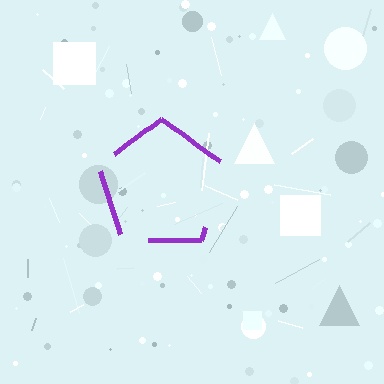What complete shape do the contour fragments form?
The contour fragments form a pentagon.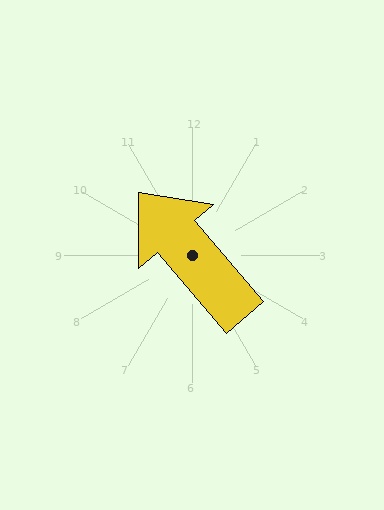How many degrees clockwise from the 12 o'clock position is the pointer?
Approximately 319 degrees.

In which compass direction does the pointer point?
Northwest.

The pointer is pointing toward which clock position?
Roughly 11 o'clock.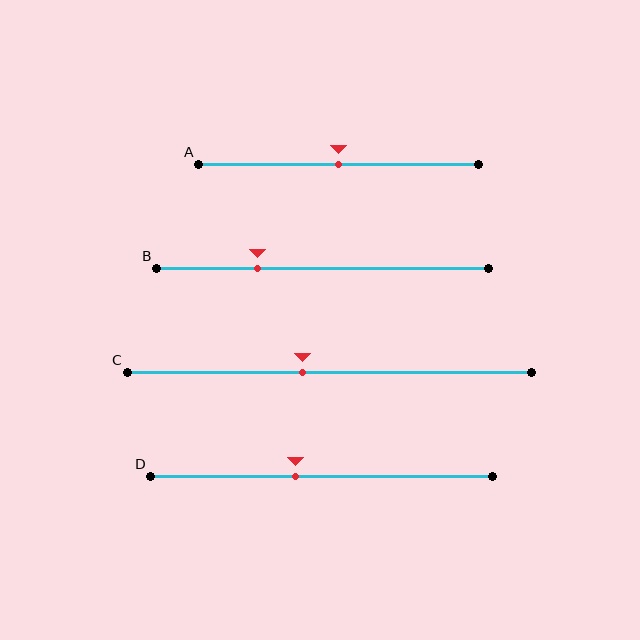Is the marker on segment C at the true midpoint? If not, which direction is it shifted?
No, the marker on segment C is shifted to the left by about 7% of the segment length.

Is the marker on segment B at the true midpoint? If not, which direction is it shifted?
No, the marker on segment B is shifted to the left by about 19% of the segment length.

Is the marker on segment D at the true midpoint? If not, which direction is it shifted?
No, the marker on segment D is shifted to the left by about 8% of the segment length.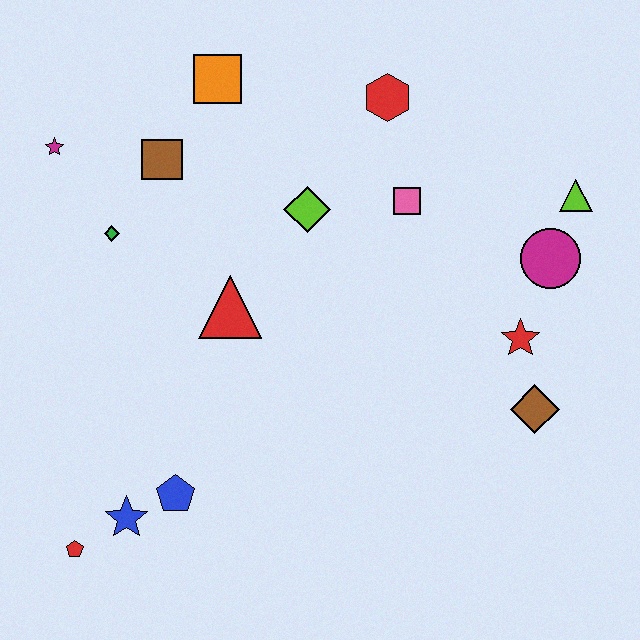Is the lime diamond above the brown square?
No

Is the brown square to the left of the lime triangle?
Yes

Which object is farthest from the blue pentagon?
The lime triangle is farthest from the blue pentagon.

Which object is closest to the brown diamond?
The red star is closest to the brown diamond.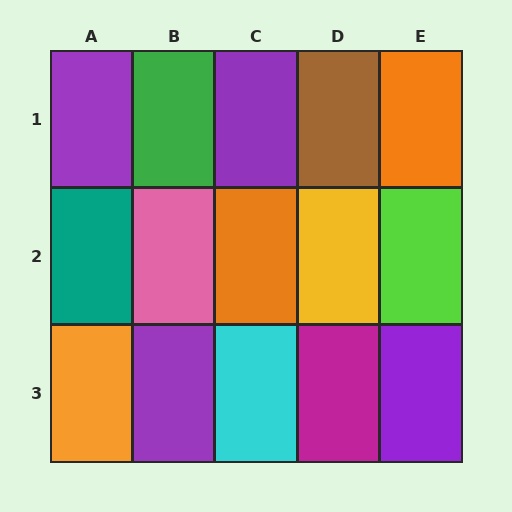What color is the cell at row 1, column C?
Purple.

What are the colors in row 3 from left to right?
Orange, purple, cyan, magenta, purple.